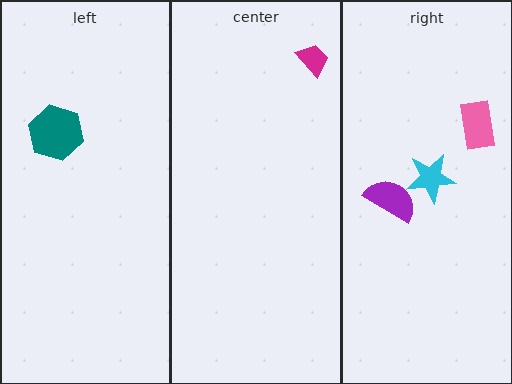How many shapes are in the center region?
1.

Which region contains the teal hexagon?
The left region.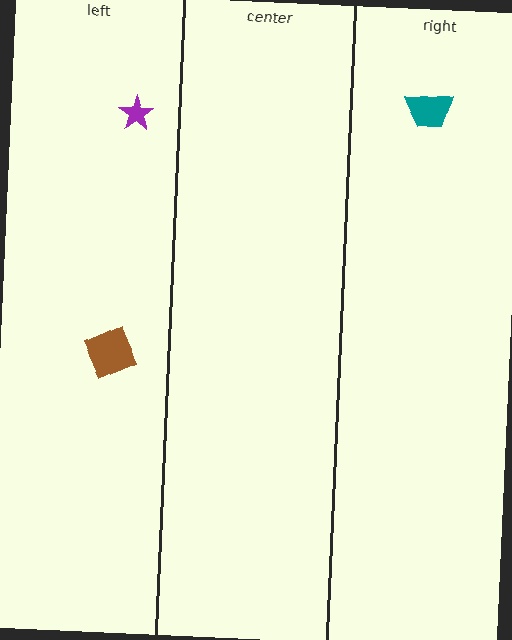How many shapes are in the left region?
2.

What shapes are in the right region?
The teal trapezoid.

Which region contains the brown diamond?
The left region.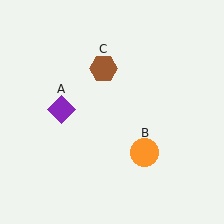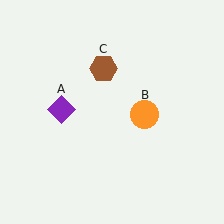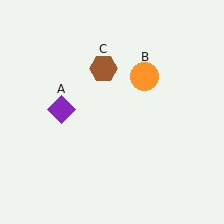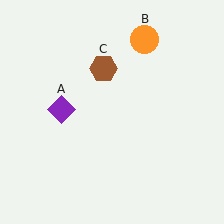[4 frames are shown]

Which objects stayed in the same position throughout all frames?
Purple diamond (object A) and brown hexagon (object C) remained stationary.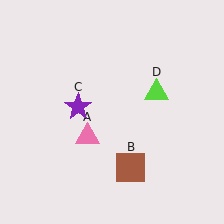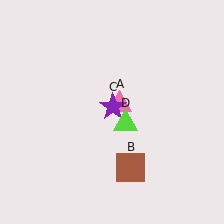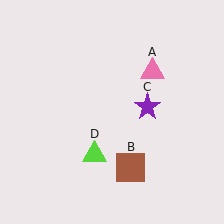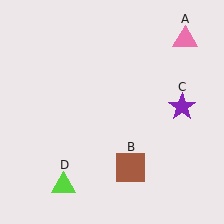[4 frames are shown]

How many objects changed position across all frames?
3 objects changed position: pink triangle (object A), purple star (object C), lime triangle (object D).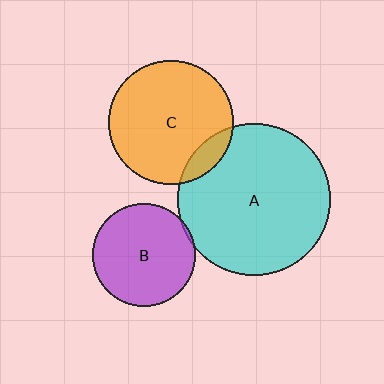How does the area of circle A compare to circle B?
Approximately 2.2 times.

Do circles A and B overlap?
Yes.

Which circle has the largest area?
Circle A (cyan).